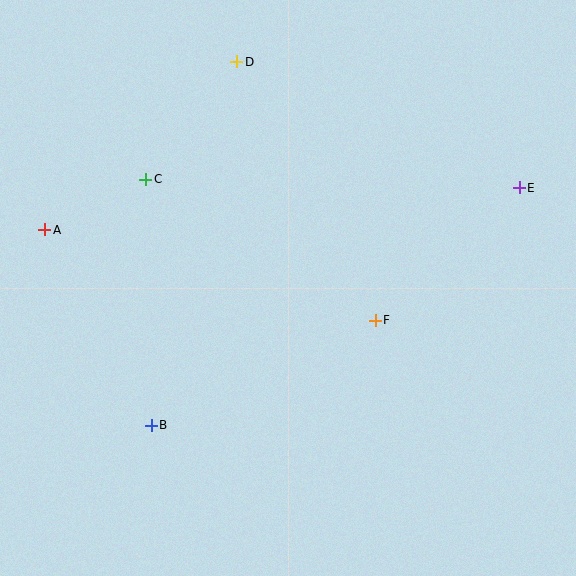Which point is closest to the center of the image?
Point F at (375, 320) is closest to the center.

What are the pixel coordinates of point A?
Point A is at (45, 230).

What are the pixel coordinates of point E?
Point E is at (519, 188).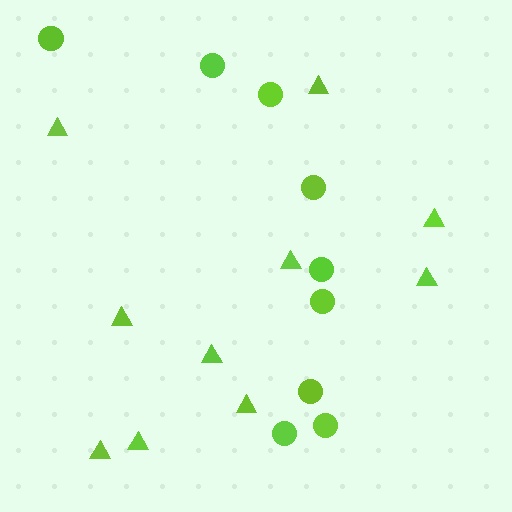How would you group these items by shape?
There are 2 groups: one group of circles (9) and one group of triangles (10).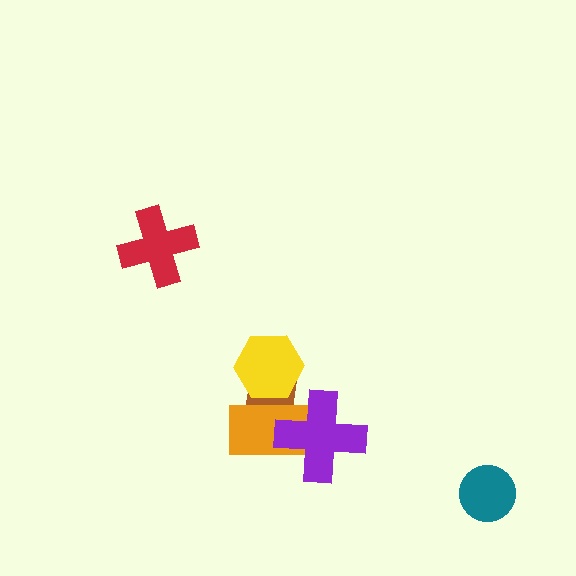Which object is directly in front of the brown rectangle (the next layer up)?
The orange rectangle is directly in front of the brown rectangle.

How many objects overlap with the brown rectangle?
3 objects overlap with the brown rectangle.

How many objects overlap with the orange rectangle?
3 objects overlap with the orange rectangle.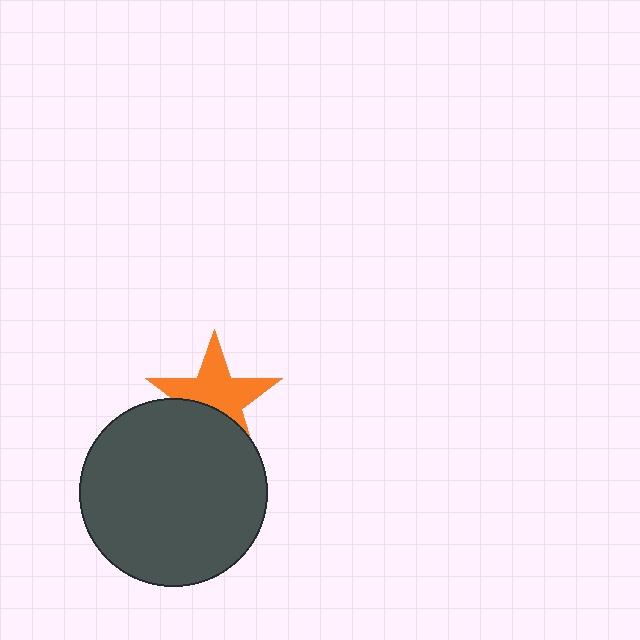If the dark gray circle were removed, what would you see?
You would see the complete orange star.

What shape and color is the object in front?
The object in front is a dark gray circle.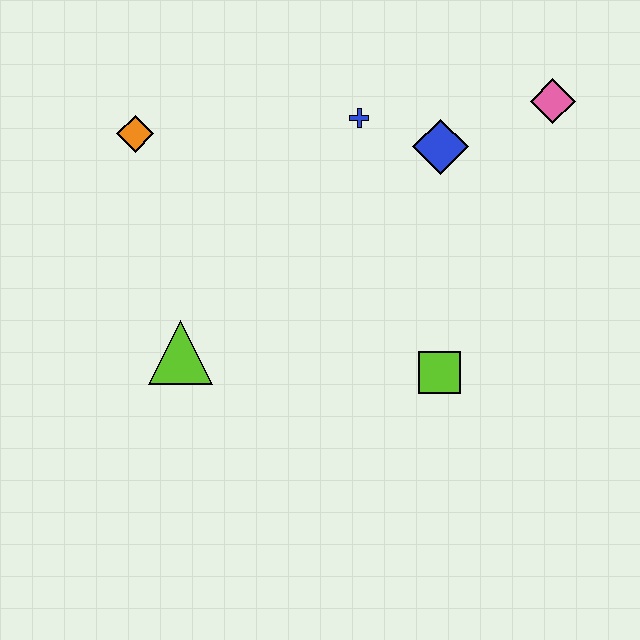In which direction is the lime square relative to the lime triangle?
The lime square is to the right of the lime triangle.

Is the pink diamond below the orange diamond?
No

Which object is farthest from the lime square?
The orange diamond is farthest from the lime square.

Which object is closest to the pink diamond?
The blue diamond is closest to the pink diamond.